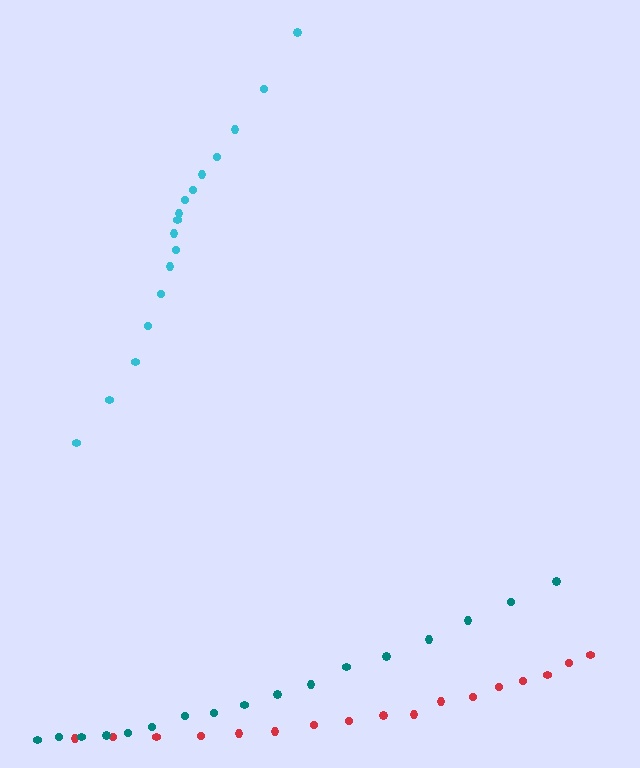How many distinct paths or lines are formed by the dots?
There are 3 distinct paths.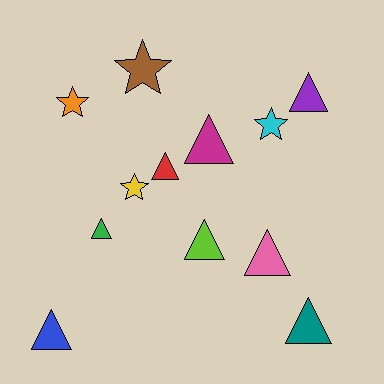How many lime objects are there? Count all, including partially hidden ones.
There is 1 lime object.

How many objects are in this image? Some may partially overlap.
There are 12 objects.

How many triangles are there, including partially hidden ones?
There are 8 triangles.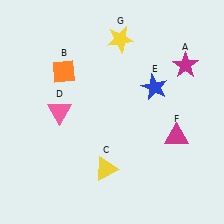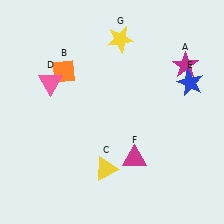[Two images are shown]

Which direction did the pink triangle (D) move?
The pink triangle (D) moved up.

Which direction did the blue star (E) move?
The blue star (E) moved right.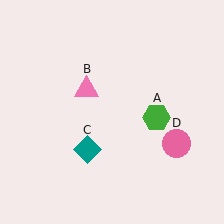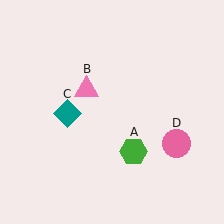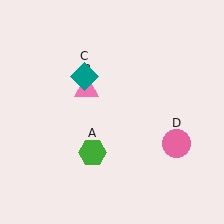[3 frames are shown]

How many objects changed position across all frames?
2 objects changed position: green hexagon (object A), teal diamond (object C).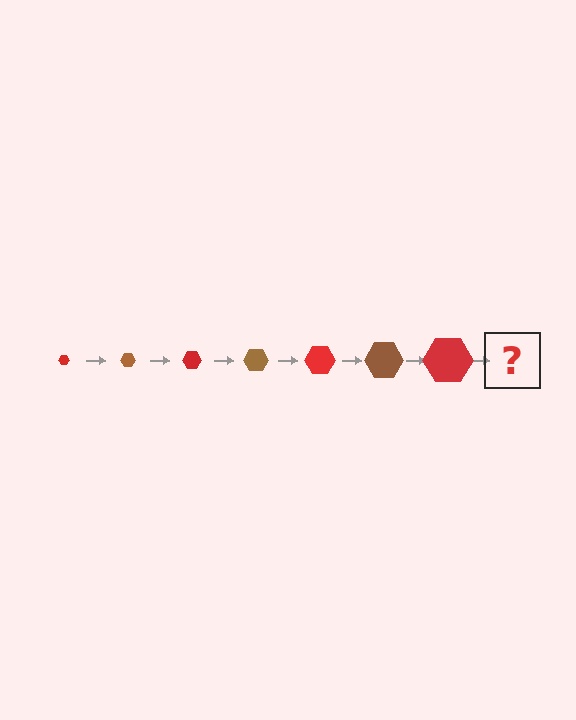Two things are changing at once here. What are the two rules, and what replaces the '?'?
The two rules are that the hexagon grows larger each step and the color cycles through red and brown. The '?' should be a brown hexagon, larger than the previous one.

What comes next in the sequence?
The next element should be a brown hexagon, larger than the previous one.